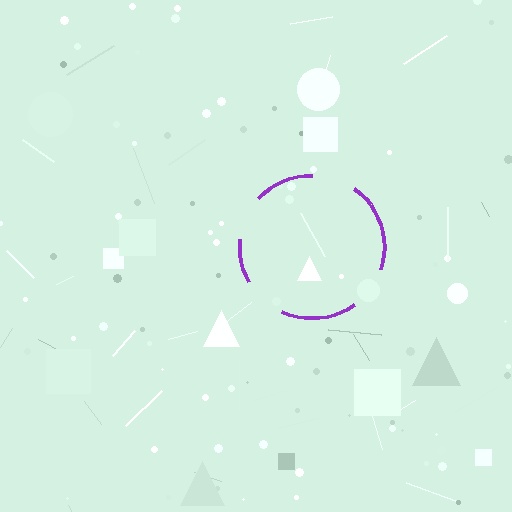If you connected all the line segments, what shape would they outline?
They would outline a circle.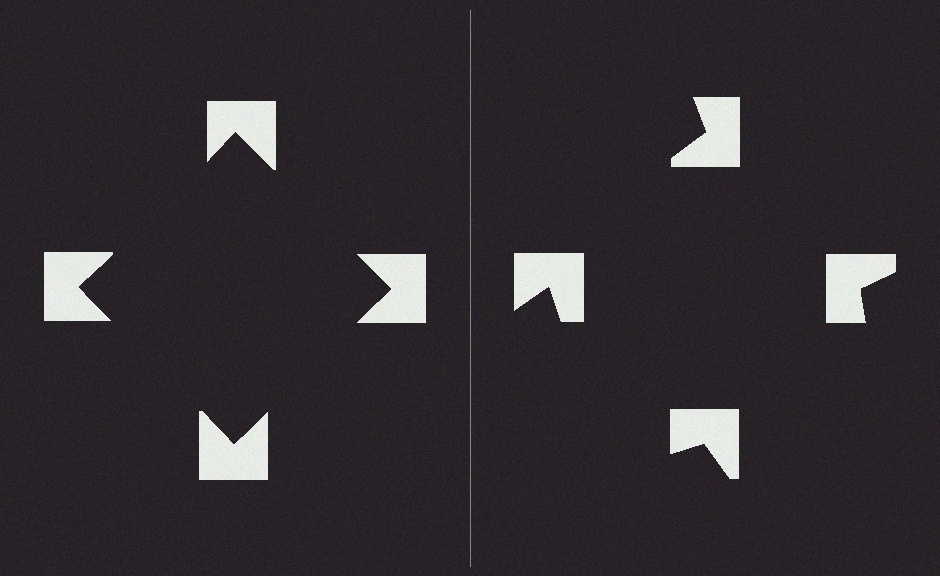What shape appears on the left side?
An illusory square.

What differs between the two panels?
The notched squares are positioned identically on both sides; only the wedge orientations differ. On the left they align to a square; on the right they are misaligned.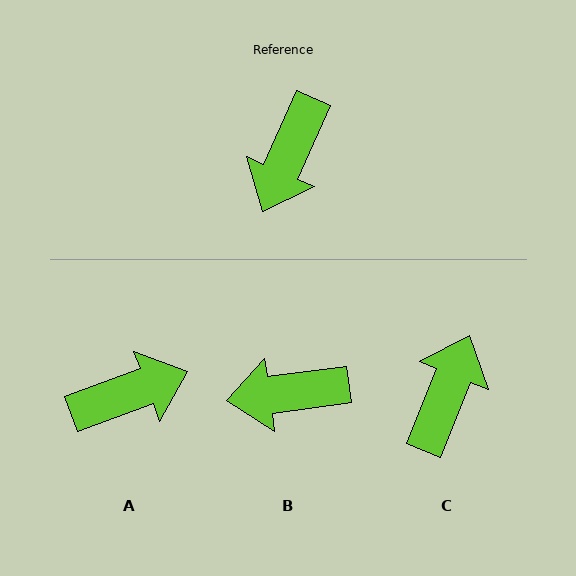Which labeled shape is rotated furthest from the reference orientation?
C, about 178 degrees away.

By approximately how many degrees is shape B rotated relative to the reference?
Approximately 58 degrees clockwise.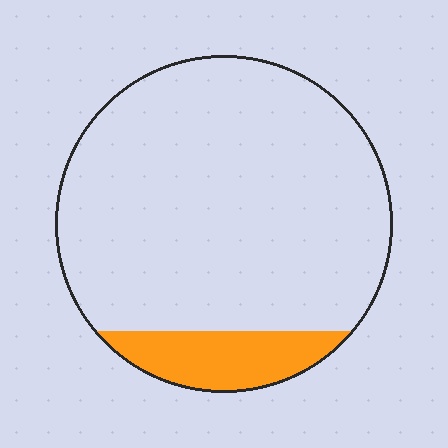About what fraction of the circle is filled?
About one eighth (1/8).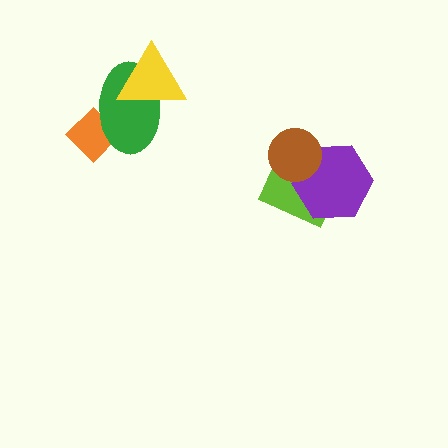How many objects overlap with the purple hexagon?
2 objects overlap with the purple hexagon.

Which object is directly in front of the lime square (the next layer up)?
The purple hexagon is directly in front of the lime square.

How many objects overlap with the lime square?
2 objects overlap with the lime square.